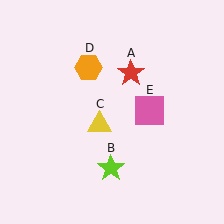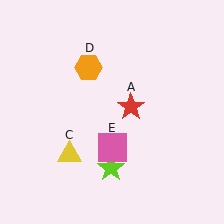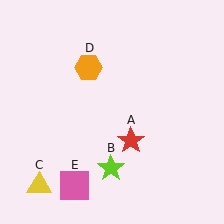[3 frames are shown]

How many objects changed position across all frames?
3 objects changed position: red star (object A), yellow triangle (object C), pink square (object E).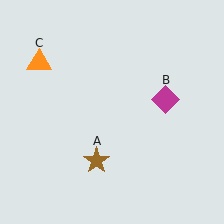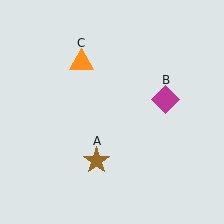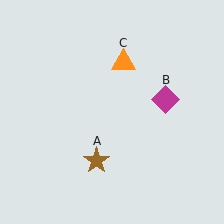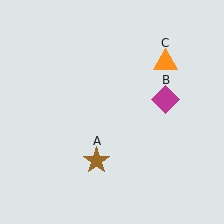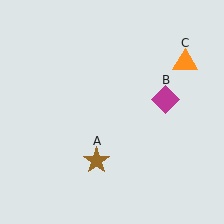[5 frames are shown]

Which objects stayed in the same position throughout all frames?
Brown star (object A) and magenta diamond (object B) remained stationary.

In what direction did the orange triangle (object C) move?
The orange triangle (object C) moved right.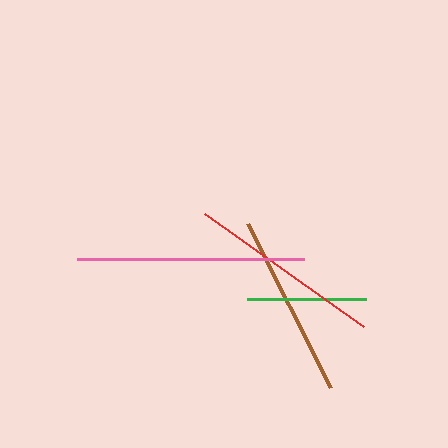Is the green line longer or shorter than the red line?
The red line is longer than the green line.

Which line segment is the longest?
The pink line is the longest at approximately 227 pixels.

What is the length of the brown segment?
The brown segment is approximately 184 pixels long.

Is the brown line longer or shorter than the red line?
The red line is longer than the brown line.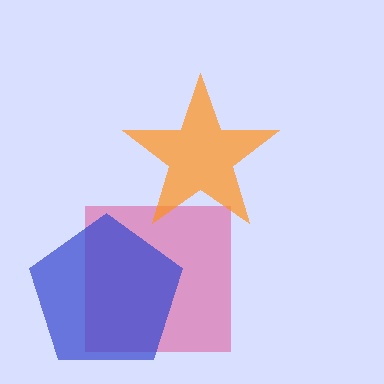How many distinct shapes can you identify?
There are 3 distinct shapes: a pink square, a blue pentagon, an orange star.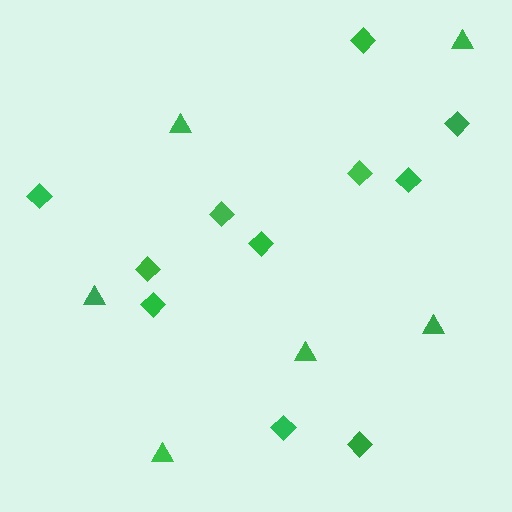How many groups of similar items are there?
There are 2 groups: one group of triangles (6) and one group of diamonds (11).